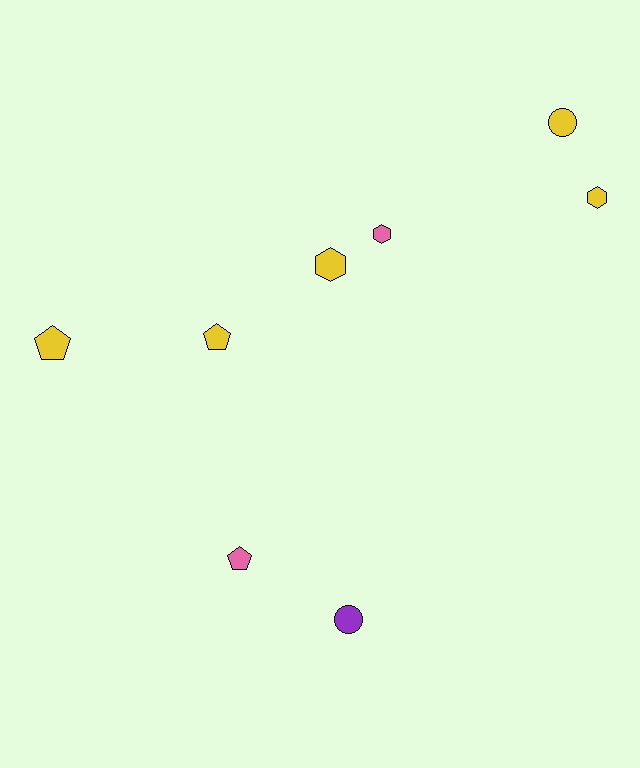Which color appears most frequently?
Yellow, with 5 objects.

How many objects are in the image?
There are 8 objects.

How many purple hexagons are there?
There are no purple hexagons.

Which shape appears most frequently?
Pentagon, with 3 objects.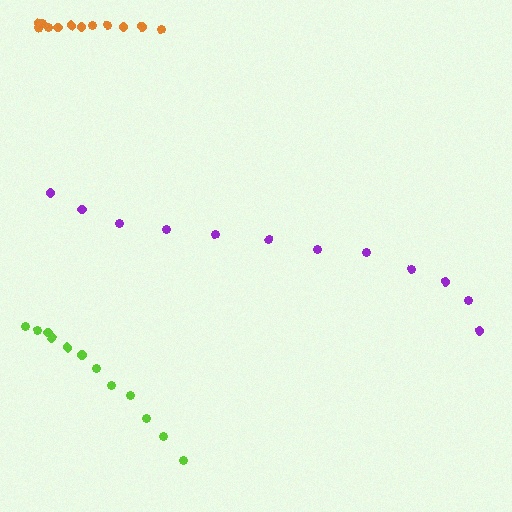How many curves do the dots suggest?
There are 3 distinct paths.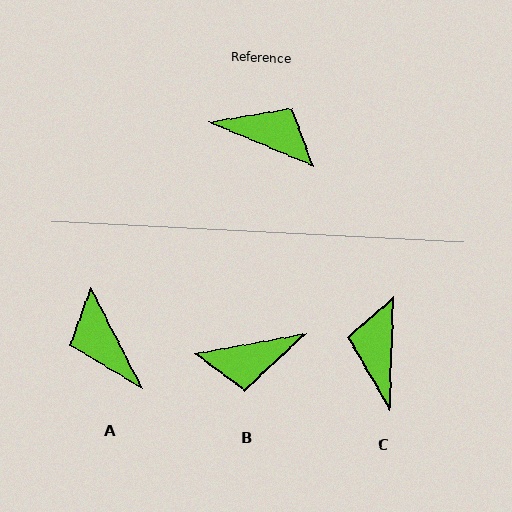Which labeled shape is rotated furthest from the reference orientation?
B, about 147 degrees away.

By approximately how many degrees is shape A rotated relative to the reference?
Approximately 140 degrees counter-clockwise.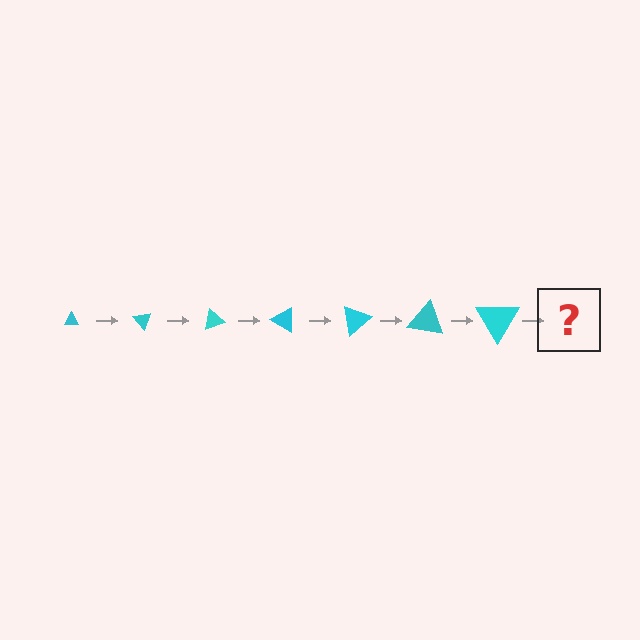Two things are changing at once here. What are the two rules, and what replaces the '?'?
The two rules are that the triangle grows larger each step and it rotates 50 degrees each step. The '?' should be a triangle, larger than the previous one and rotated 350 degrees from the start.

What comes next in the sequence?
The next element should be a triangle, larger than the previous one and rotated 350 degrees from the start.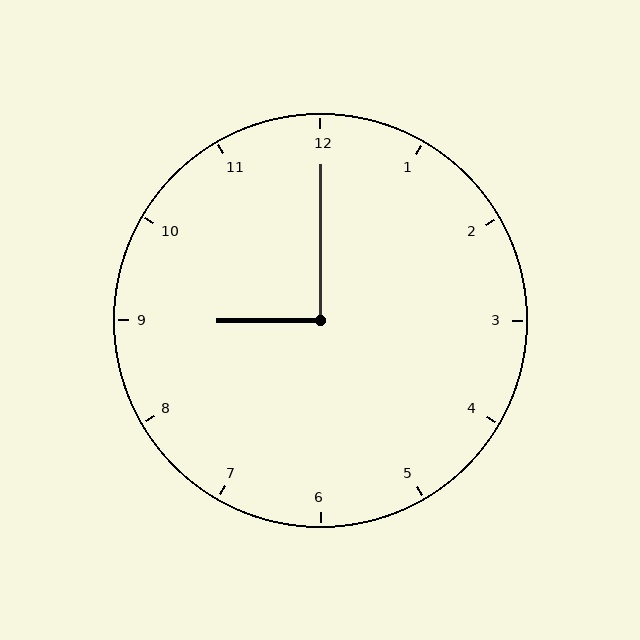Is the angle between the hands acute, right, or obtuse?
It is right.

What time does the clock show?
9:00.